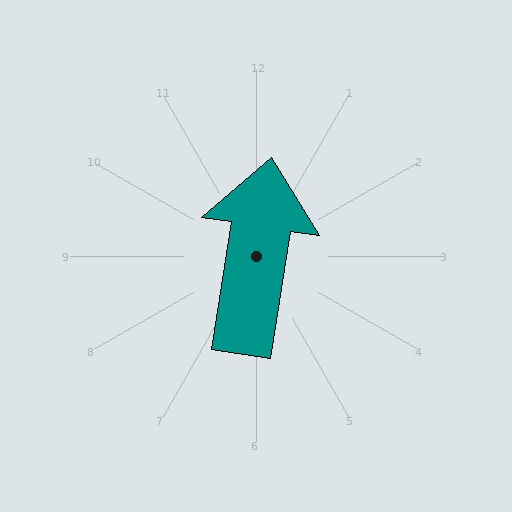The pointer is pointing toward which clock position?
Roughly 12 o'clock.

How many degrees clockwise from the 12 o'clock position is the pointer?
Approximately 9 degrees.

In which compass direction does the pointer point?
North.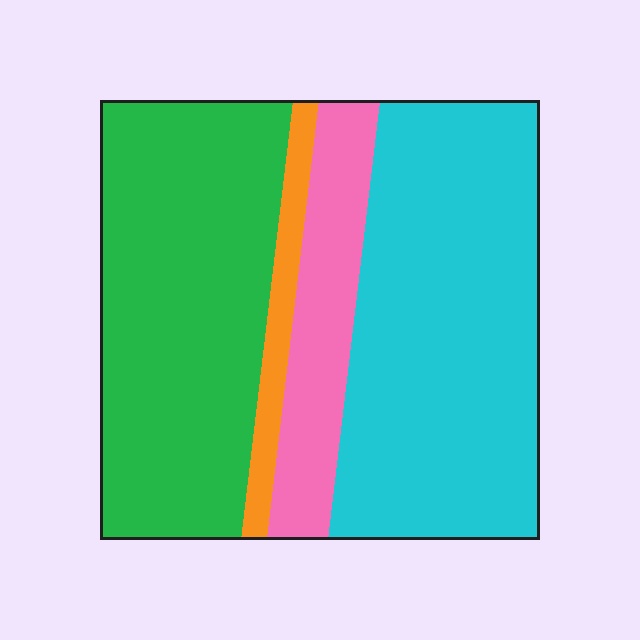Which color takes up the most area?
Cyan, at roughly 40%.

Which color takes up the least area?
Orange, at roughly 5%.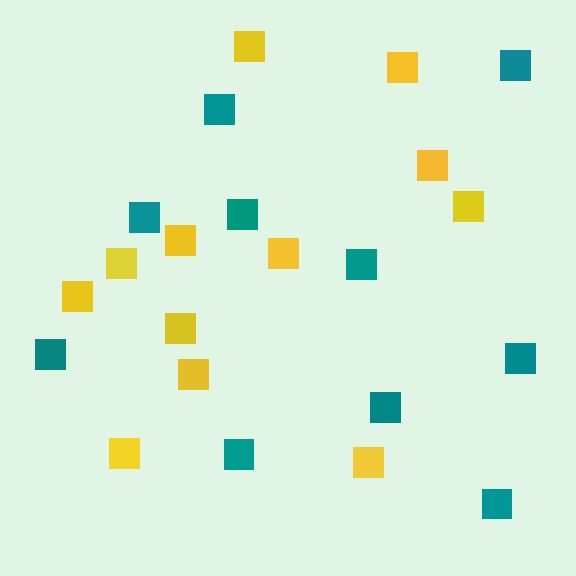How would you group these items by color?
There are 2 groups: one group of yellow squares (12) and one group of teal squares (10).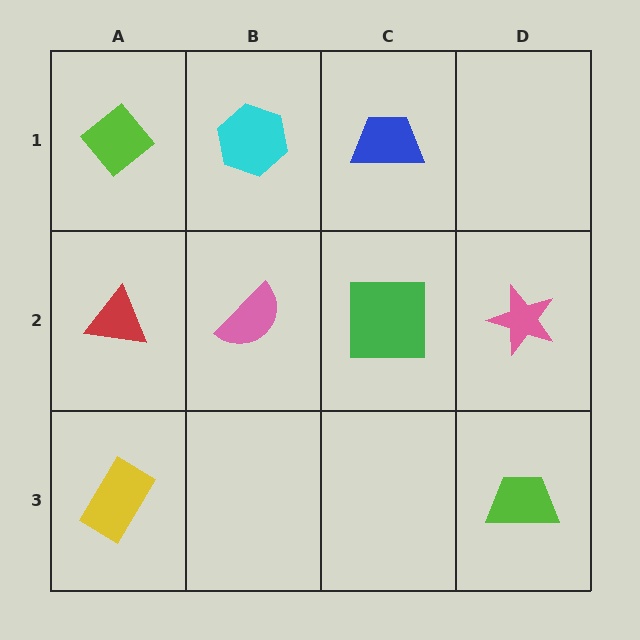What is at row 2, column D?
A pink star.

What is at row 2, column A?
A red triangle.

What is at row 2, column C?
A green square.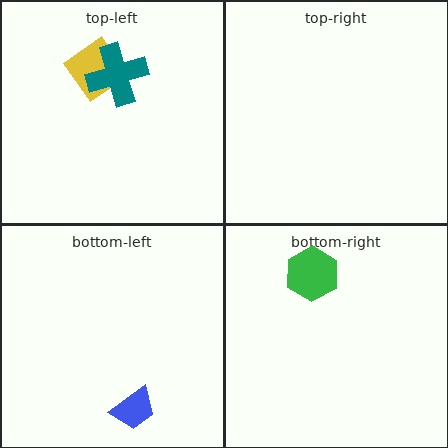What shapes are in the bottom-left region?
The blue trapezoid.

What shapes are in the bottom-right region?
The green hexagon.